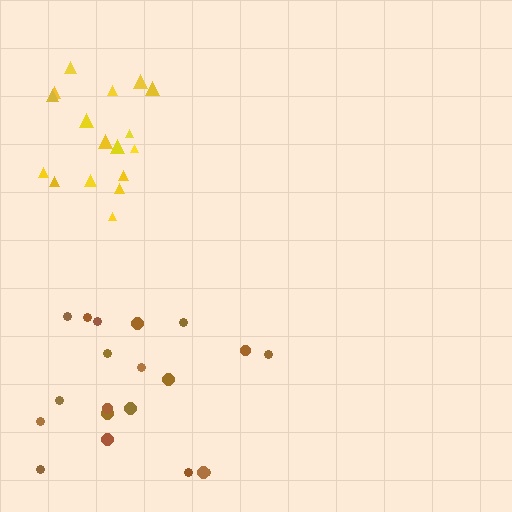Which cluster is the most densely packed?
Yellow.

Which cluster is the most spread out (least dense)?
Brown.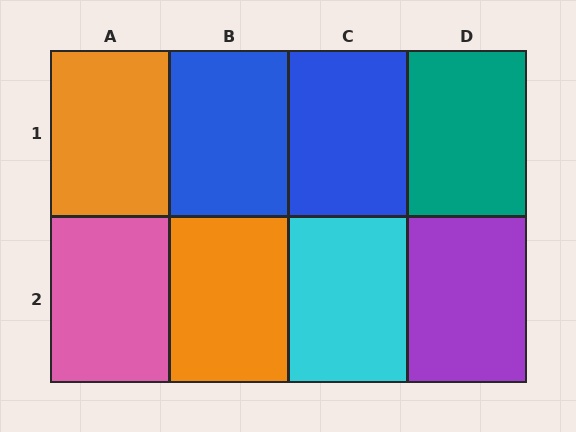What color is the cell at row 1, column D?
Teal.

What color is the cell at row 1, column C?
Blue.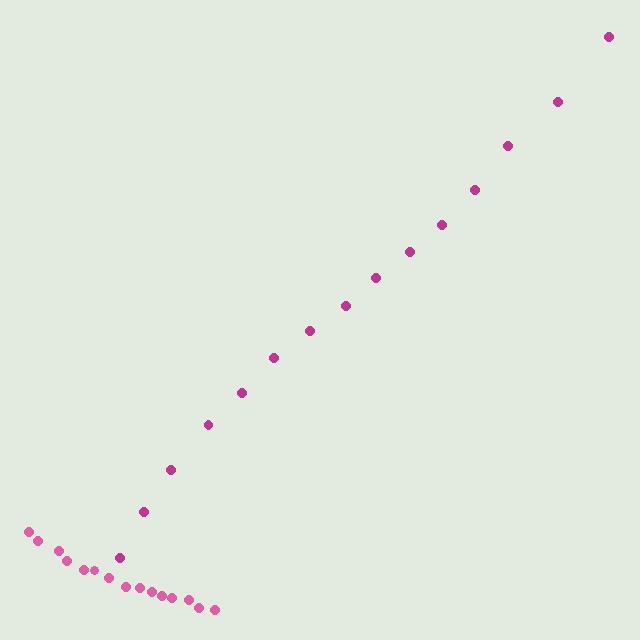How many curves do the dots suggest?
There are 2 distinct paths.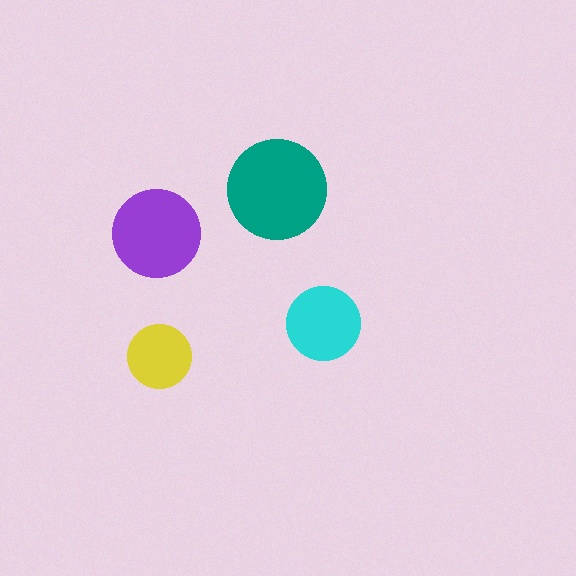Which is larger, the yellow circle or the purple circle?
The purple one.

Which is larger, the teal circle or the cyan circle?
The teal one.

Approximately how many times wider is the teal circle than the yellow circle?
About 1.5 times wider.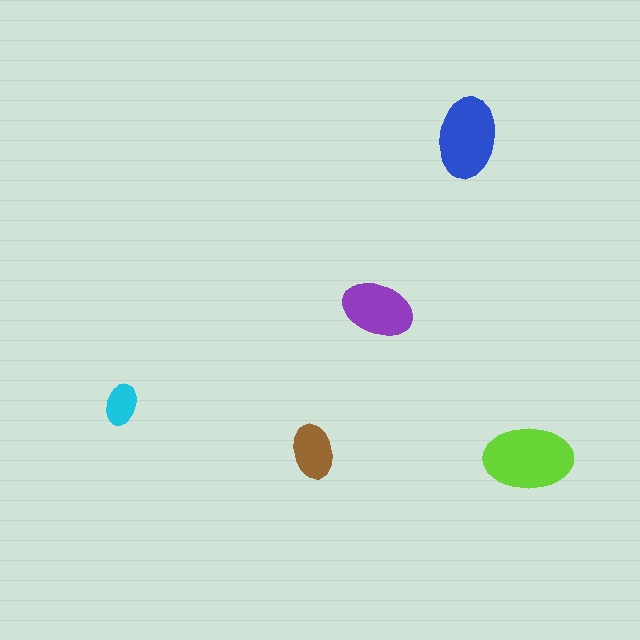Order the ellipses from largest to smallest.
the lime one, the blue one, the purple one, the brown one, the cyan one.